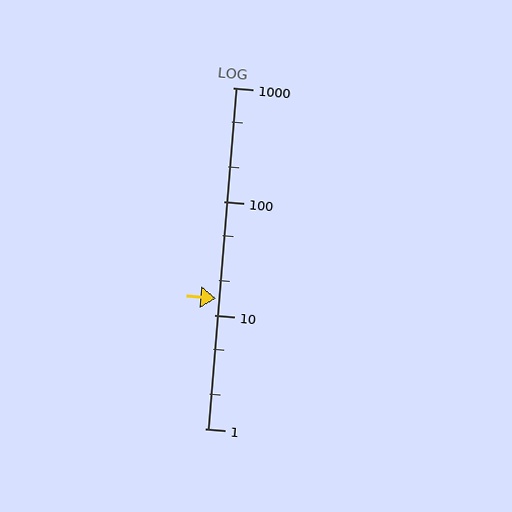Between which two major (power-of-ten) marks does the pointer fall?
The pointer is between 10 and 100.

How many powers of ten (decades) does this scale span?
The scale spans 3 decades, from 1 to 1000.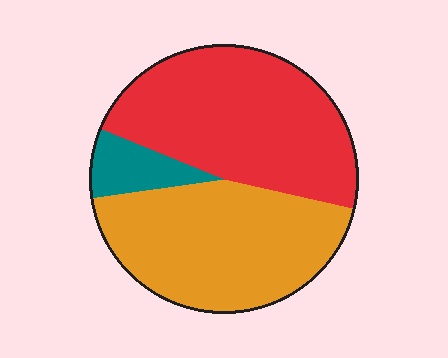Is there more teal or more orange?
Orange.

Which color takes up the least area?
Teal, at roughly 10%.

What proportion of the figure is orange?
Orange covers around 45% of the figure.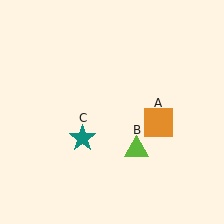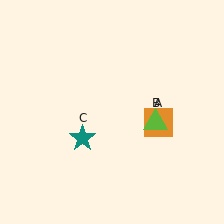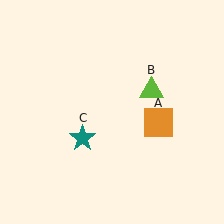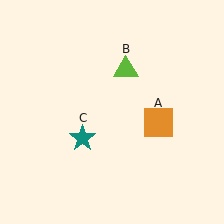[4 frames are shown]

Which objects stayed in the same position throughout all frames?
Orange square (object A) and teal star (object C) remained stationary.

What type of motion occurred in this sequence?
The lime triangle (object B) rotated counterclockwise around the center of the scene.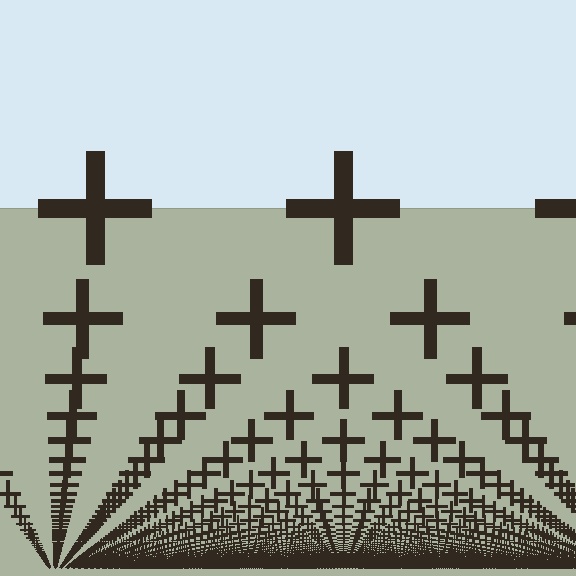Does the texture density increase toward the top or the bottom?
Density increases toward the bottom.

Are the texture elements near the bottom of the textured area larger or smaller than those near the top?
Smaller. The gradient is inverted — elements near the bottom are smaller and denser.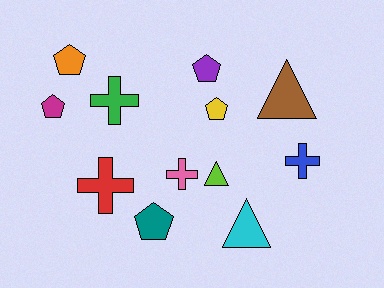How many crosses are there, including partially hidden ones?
There are 4 crosses.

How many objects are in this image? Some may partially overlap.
There are 12 objects.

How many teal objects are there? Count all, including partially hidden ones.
There is 1 teal object.